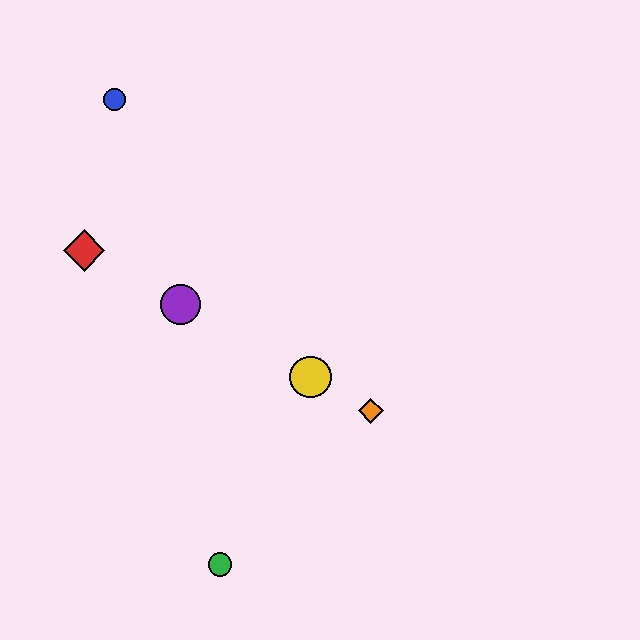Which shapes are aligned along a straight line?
The red diamond, the yellow circle, the purple circle, the orange diamond are aligned along a straight line.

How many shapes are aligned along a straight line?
4 shapes (the red diamond, the yellow circle, the purple circle, the orange diamond) are aligned along a straight line.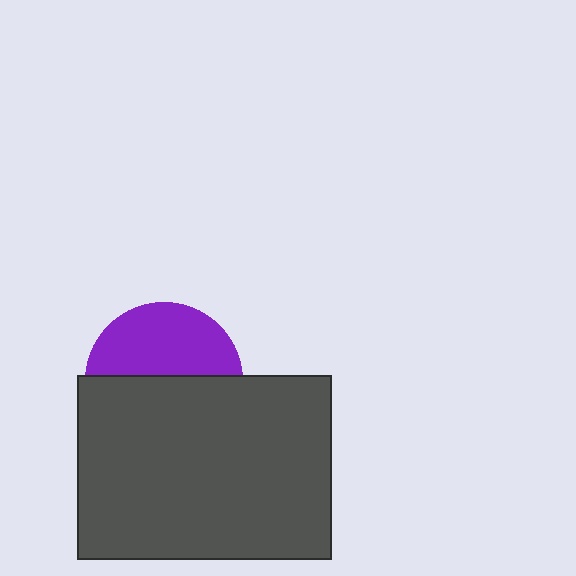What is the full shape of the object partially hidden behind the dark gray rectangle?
The partially hidden object is a purple circle.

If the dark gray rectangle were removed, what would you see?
You would see the complete purple circle.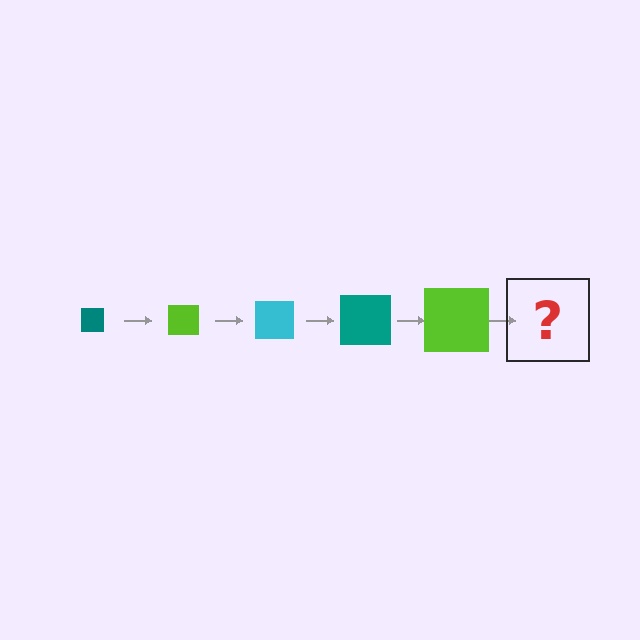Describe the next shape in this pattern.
It should be a cyan square, larger than the previous one.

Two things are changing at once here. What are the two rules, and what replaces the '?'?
The two rules are that the square grows larger each step and the color cycles through teal, lime, and cyan. The '?' should be a cyan square, larger than the previous one.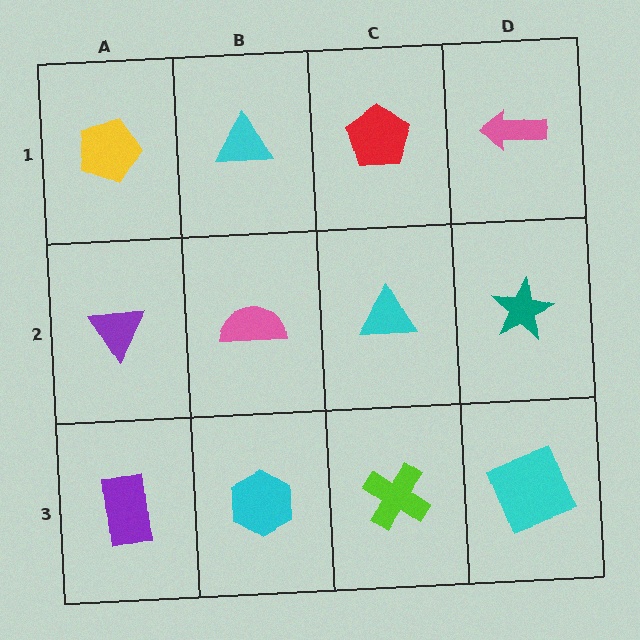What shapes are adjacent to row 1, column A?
A purple triangle (row 2, column A), a cyan triangle (row 1, column B).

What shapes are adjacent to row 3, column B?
A pink semicircle (row 2, column B), a purple rectangle (row 3, column A), a lime cross (row 3, column C).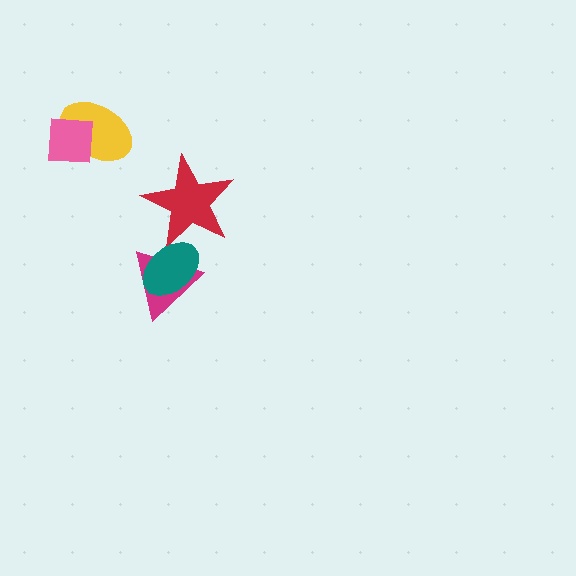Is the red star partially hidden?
Yes, it is partially covered by another shape.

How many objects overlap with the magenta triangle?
1 object overlaps with the magenta triangle.